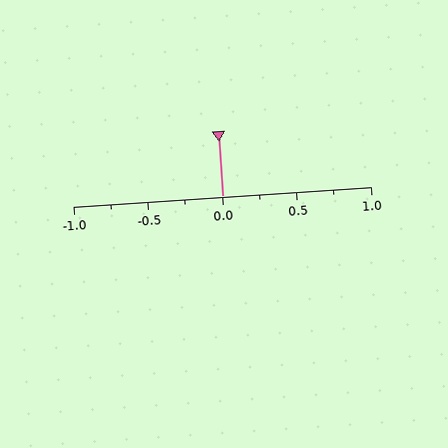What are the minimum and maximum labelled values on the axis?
The axis runs from -1.0 to 1.0.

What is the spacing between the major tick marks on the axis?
The major ticks are spaced 0.5 apart.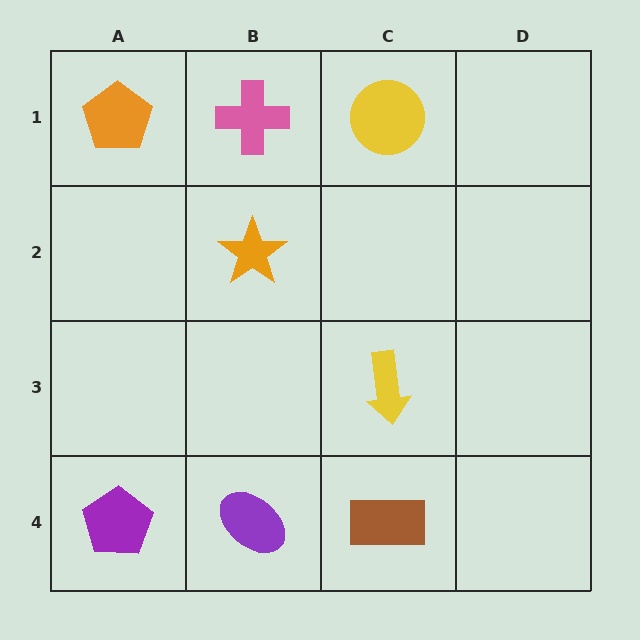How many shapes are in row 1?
3 shapes.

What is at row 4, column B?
A purple ellipse.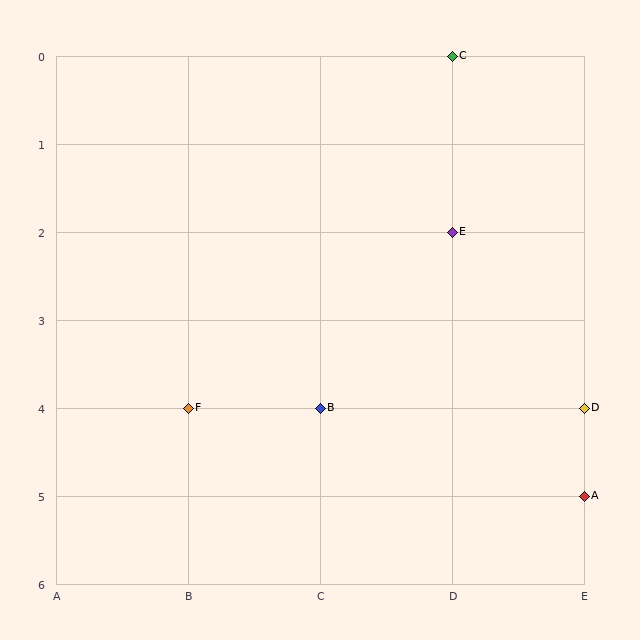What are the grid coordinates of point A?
Point A is at grid coordinates (E, 5).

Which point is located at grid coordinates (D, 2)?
Point E is at (D, 2).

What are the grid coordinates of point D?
Point D is at grid coordinates (E, 4).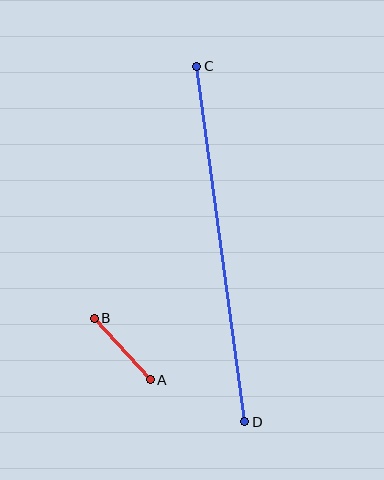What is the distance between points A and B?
The distance is approximately 83 pixels.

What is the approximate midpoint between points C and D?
The midpoint is at approximately (221, 244) pixels.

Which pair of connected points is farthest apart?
Points C and D are farthest apart.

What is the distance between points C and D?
The distance is approximately 359 pixels.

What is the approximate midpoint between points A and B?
The midpoint is at approximately (122, 349) pixels.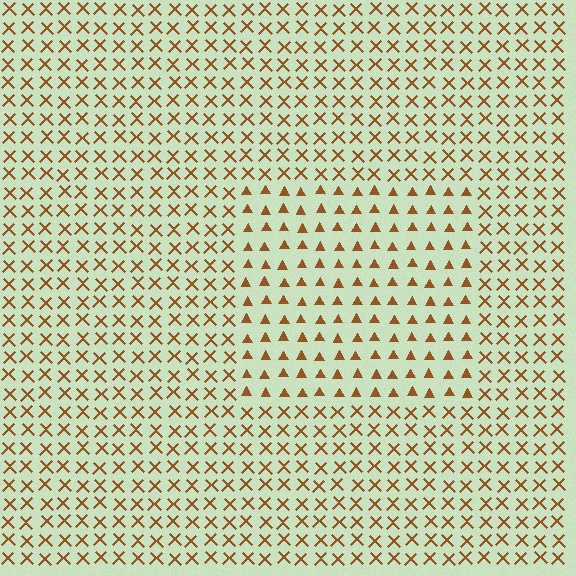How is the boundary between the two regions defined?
The boundary is defined by a change in element shape: triangles inside vs. X marks outside. All elements share the same color and spacing.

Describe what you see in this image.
The image is filled with small brown elements arranged in a uniform grid. A rectangle-shaped region contains triangles, while the surrounding area contains X marks. The boundary is defined purely by the change in element shape.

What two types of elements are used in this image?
The image uses triangles inside the rectangle region and X marks outside it.